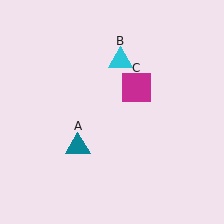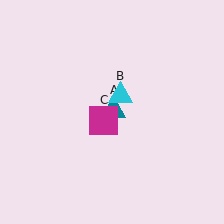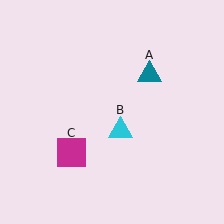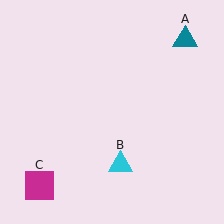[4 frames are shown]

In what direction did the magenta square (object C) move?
The magenta square (object C) moved down and to the left.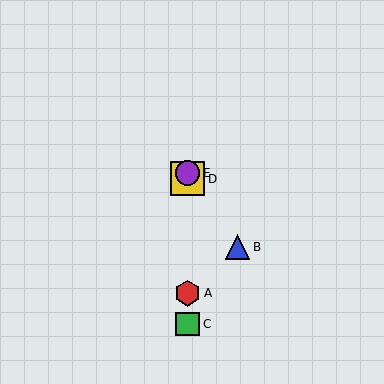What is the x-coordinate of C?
Object C is at x≈188.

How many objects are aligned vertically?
4 objects (A, C, D, E) are aligned vertically.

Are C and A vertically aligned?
Yes, both are at x≈188.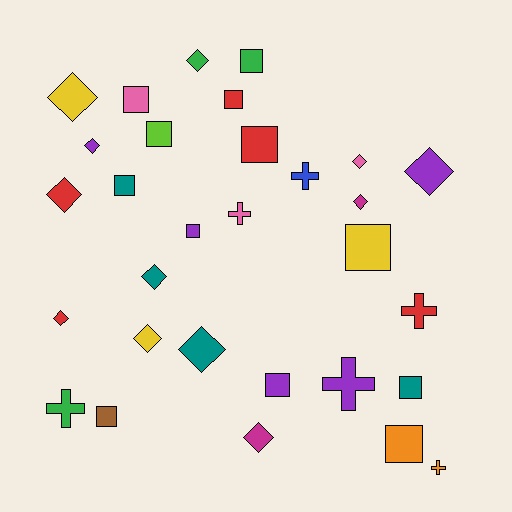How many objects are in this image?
There are 30 objects.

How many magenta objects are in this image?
There are 2 magenta objects.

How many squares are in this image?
There are 12 squares.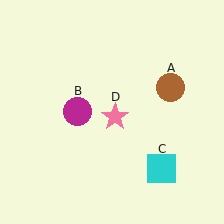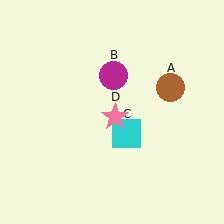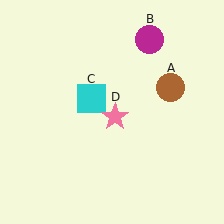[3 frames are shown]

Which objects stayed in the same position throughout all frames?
Brown circle (object A) and pink star (object D) remained stationary.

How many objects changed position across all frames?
2 objects changed position: magenta circle (object B), cyan square (object C).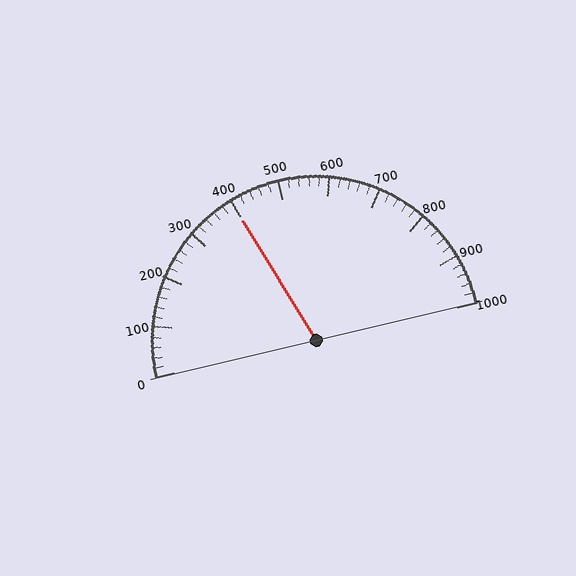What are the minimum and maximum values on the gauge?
The gauge ranges from 0 to 1000.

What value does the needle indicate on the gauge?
The needle indicates approximately 400.